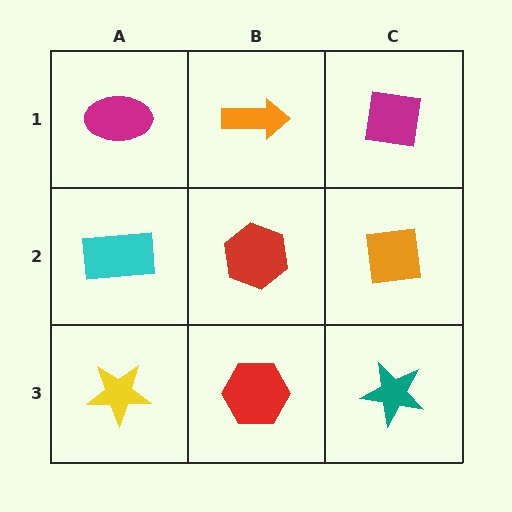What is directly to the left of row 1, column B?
A magenta ellipse.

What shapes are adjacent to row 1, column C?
An orange square (row 2, column C), an orange arrow (row 1, column B).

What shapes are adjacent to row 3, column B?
A red hexagon (row 2, column B), a yellow star (row 3, column A), a teal star (row 3, column C).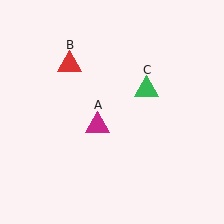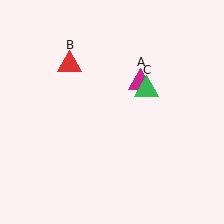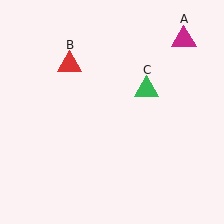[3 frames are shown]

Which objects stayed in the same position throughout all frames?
Red triangle (object B) and green triangle (object C) remained stationary.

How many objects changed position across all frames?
1 object changed position: magenta triangle (object A).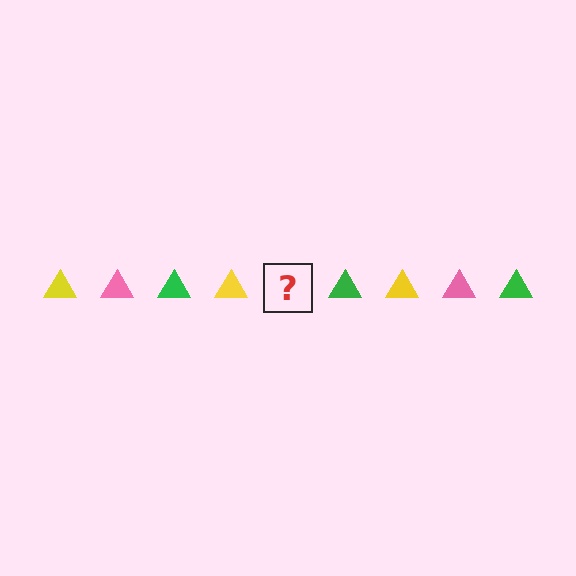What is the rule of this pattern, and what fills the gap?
The rule is that the pattern cycles through yellow, pink, green triangles. The gap should be filled with a pink triangle.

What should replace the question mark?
The question mark should be replaced with a pink triangle.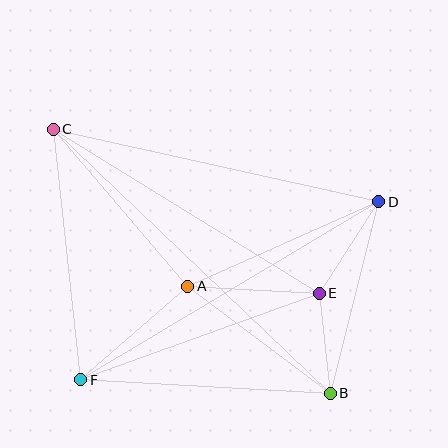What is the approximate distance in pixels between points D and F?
The distance between D and F is approximately 347 pixels.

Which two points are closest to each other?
Points B and E are closest to each other.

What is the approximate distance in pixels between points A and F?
The distance between A and F is approximately 142 pixels.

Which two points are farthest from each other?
Points B and C are farthest from each other.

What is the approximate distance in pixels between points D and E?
The distance between D and E is approximately 109 pixels.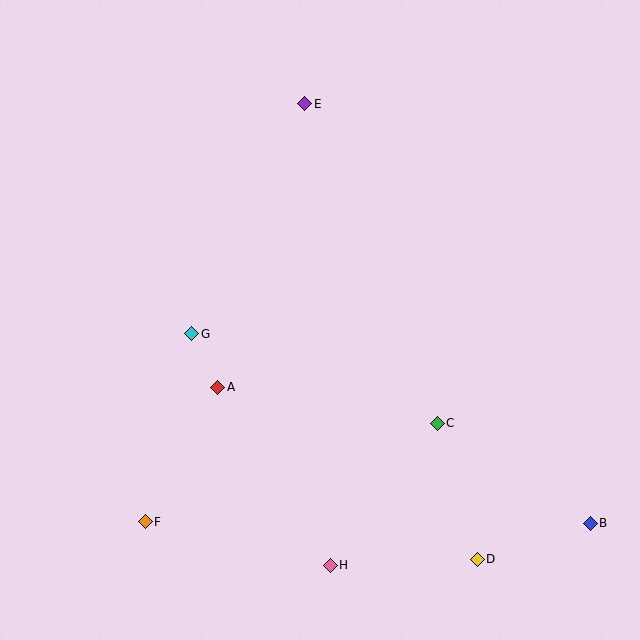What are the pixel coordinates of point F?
Point F is at (145, 522).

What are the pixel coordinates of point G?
Point G is at (192, 334).